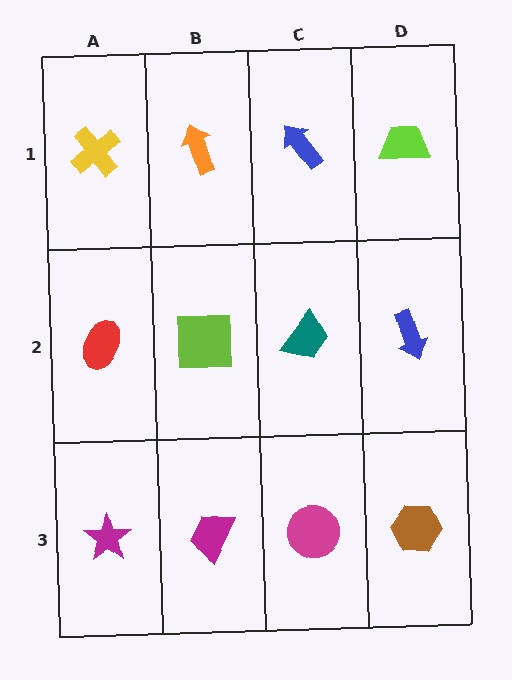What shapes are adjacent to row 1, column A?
A red ellipse (row 2, column A), an orange arrow (row 1, column B).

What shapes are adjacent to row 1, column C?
A teal trapezoid (row 2, column C), an orange arrow (row 1, column B), a lime trapezoid (row 1, column D).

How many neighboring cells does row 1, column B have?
3.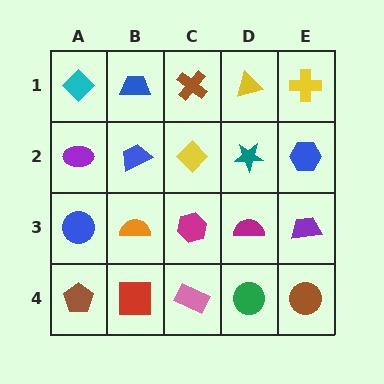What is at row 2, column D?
A teal star.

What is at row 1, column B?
A blue trapezoid.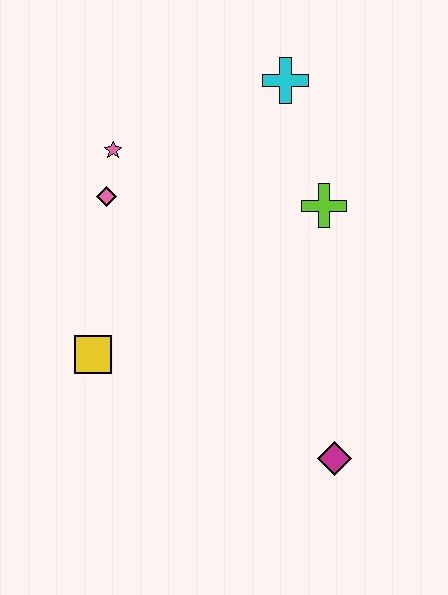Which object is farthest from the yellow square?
The cyan cross is farthest from the yellow square.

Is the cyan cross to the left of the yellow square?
No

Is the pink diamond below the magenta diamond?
No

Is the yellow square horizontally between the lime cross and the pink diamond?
No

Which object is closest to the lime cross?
The cyan cross is closest to the lime cross.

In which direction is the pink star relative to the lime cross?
The pink star is to the left of the lime cross.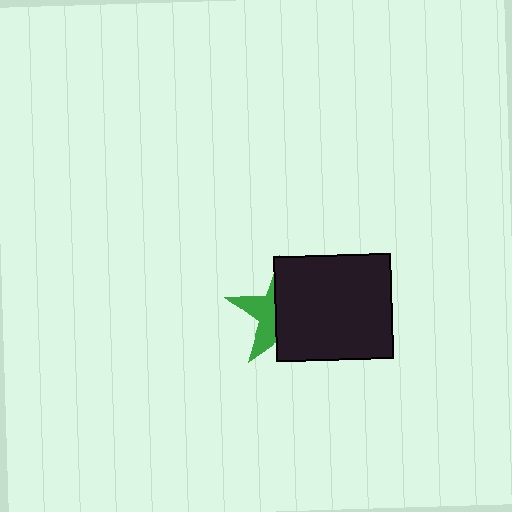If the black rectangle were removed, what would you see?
You would see the complete green star.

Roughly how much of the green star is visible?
A small part of it is visible (roughly 39%).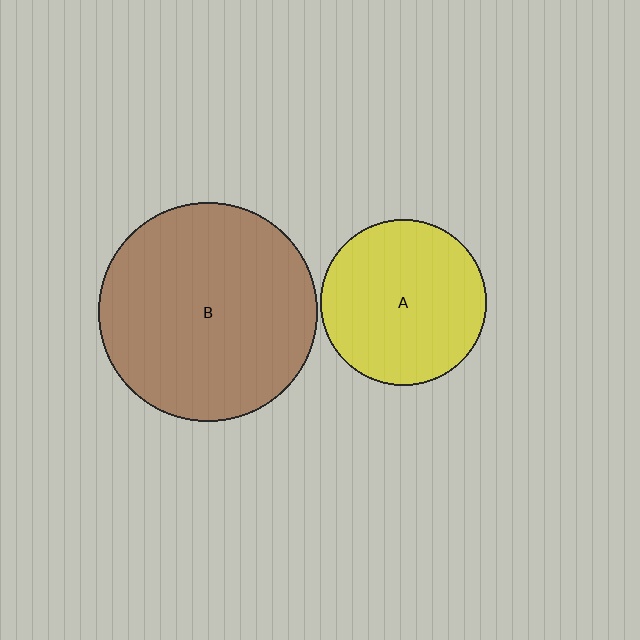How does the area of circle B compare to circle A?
Approximately 1.7 times.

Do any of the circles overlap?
No, none of the circles overlap.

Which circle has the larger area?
Circle B (brown).